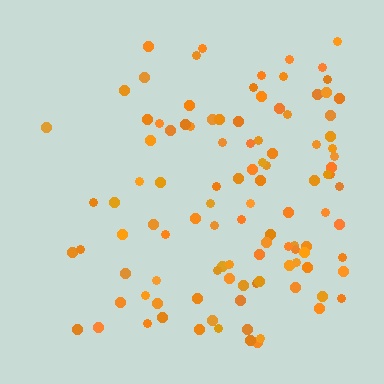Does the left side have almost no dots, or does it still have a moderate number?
Still a moderate number, just noticeably fewer than the right.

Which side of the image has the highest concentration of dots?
The right.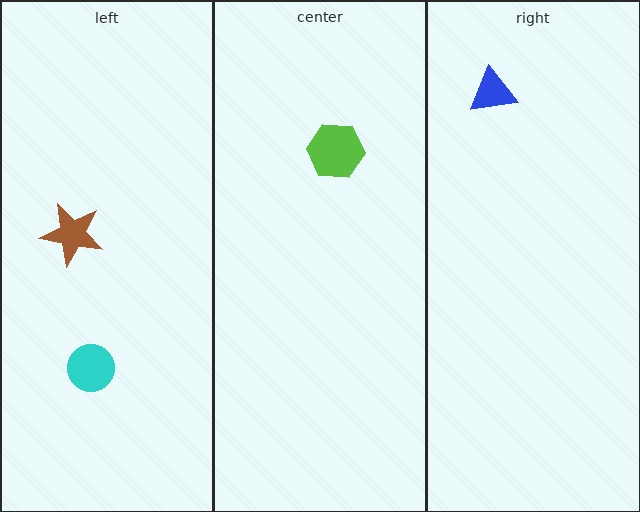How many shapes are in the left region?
2.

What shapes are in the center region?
The lime hexagon.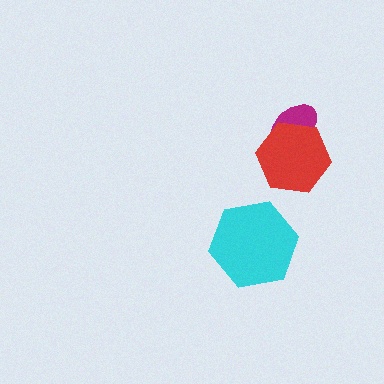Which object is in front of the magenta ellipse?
The red hexagon is in front of the magenta ellipse.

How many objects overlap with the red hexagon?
1 object overlaps with the red hexagon.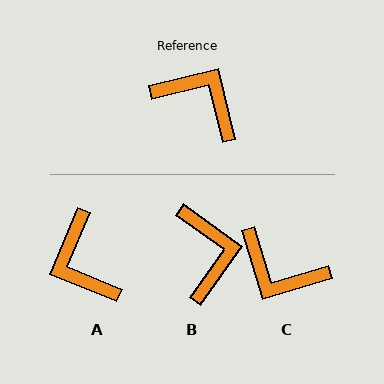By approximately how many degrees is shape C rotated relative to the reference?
Approximately 176 degrees clockwise.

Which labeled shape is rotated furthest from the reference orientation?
C, about 176 degrees away.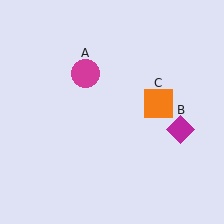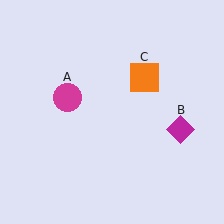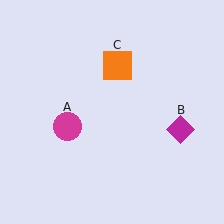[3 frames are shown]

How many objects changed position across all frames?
2 objects changed position: magenta circle (object A), orange square (object C).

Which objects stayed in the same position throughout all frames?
Magenta diamond (object B) remained stationary.